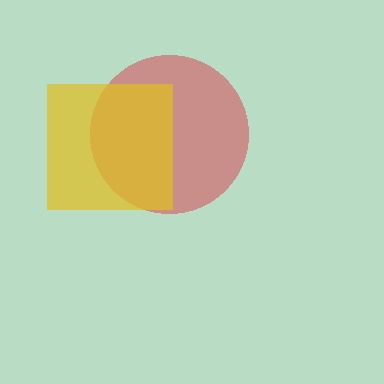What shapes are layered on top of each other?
The layered shapes are: a red circle, a yellow square.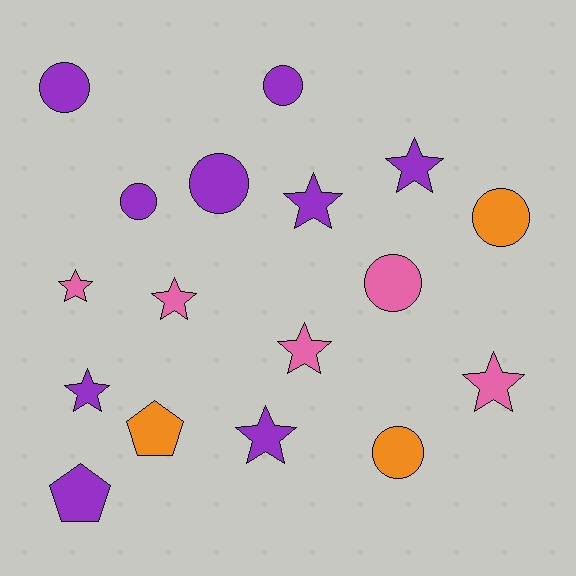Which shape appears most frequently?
Star, with 8 objects.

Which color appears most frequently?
Purple, with 9 objects.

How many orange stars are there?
There are no orange stars.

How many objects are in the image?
There are 17 objects.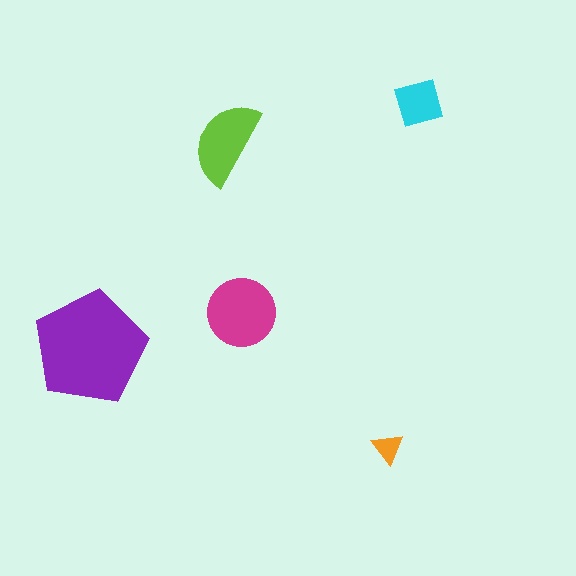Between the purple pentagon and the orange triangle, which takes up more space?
The purple pentagon.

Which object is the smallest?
The orange triangle.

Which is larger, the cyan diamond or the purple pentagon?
The purple pentagon.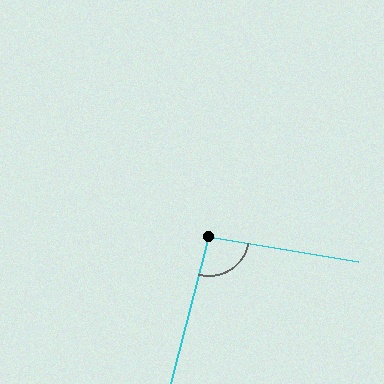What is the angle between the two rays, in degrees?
Approximately 95 degrees.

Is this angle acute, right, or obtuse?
It is obtuse.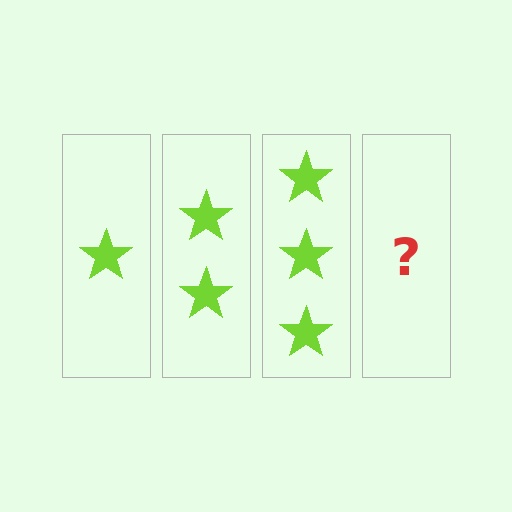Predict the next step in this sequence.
The next step is 4 stars.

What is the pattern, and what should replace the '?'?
The pattern is that each step adds one more star. The '?' should be 4 stars.